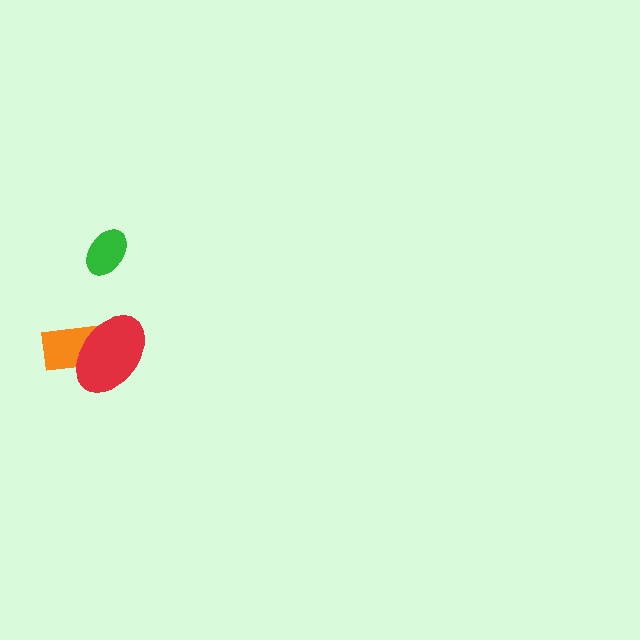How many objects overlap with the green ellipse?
0 objects overlap with the green ellipse.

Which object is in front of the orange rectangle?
The red ellipse is in front of the orange rectangle.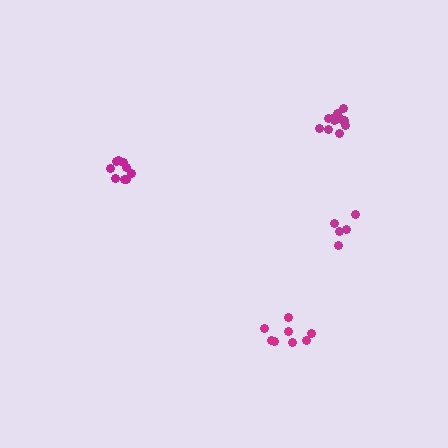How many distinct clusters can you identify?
There are 4 distinct clusters.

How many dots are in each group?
Group 1: 8 dots, Group 2: 5 dots, Group 3: 9 dots, Group 4: 11 dots (33 total).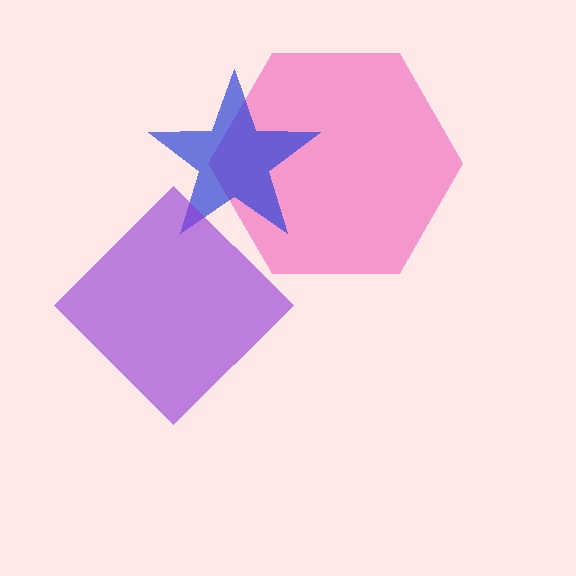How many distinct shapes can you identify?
There are 3 distinct shapes: a pink hexagon, a blue star, a purple diamond.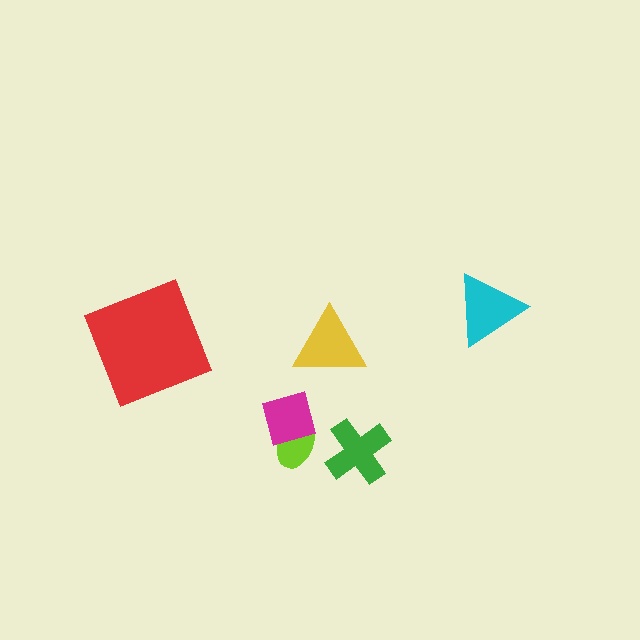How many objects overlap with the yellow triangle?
0 objects overlap with the yellow triangle.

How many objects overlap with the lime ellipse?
1 object overlaps with the lime ellipse.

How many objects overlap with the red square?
0 objects overlap with the red square.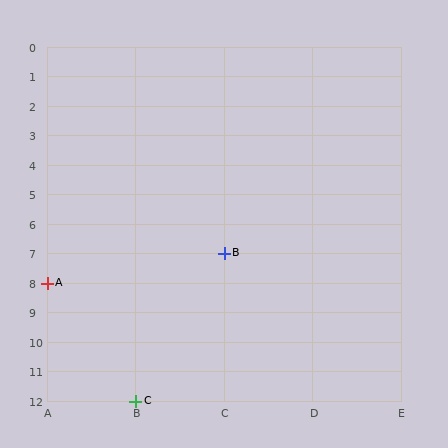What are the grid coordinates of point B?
Point B is at grid coordinates (C, 7).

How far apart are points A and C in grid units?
Points A and C are 1 column and 4 rows apart (about 4.1 grid units diagonally).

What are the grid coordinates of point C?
Point C is at grid coordinates (B, 12).